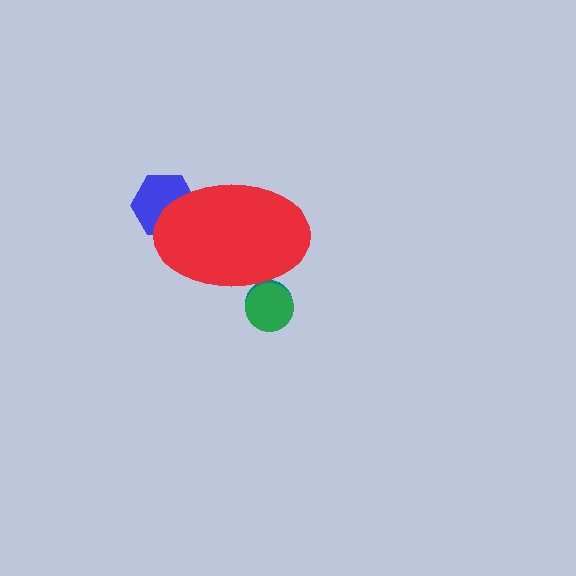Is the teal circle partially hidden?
Yes, the teal circle is partially hidden behind the red ellipse.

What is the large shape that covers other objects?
A red ellipse.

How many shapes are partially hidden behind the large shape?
3 shapes are partially hidden.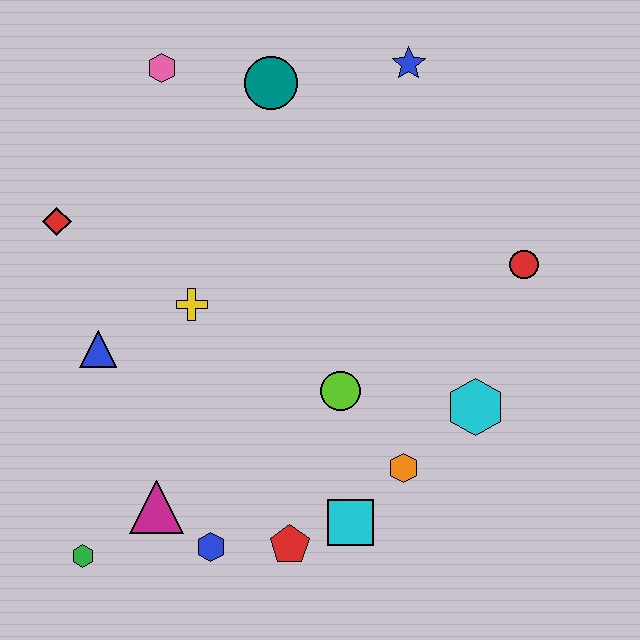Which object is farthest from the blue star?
The green hexagon is farthest from the blue star.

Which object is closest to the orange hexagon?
The cyan square is closest to the orange hexagon.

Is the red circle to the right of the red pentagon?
Yes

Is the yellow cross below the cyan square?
No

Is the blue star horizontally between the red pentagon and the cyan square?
No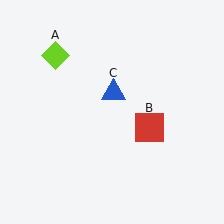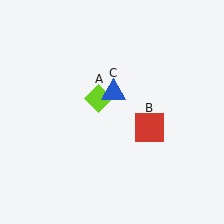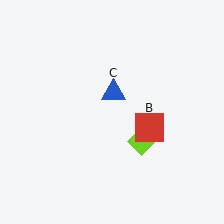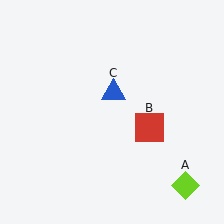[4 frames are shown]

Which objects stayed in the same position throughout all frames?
Red square (object B) and blue triangle (object C) remained stationary.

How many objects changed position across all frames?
1 object changed position: lime diamond (object A).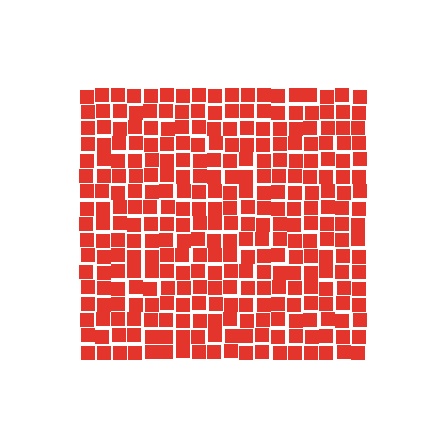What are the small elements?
The small elements are squares.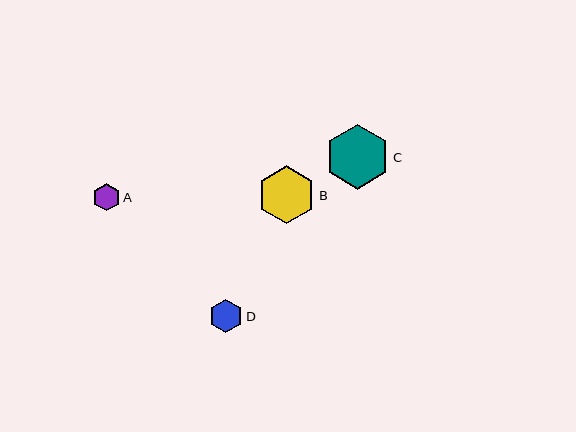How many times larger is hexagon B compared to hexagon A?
Hexagon B is approximately 2.2 times the size of hexagon A.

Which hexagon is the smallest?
Hexagon A is the smallest with a size of approximately 27 pixels.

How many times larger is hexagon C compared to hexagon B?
Hexagon C is approximately 1.1 times the size of hexagon B.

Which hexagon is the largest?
Hexagon C is the largest with a size of approximately 65 pixels.